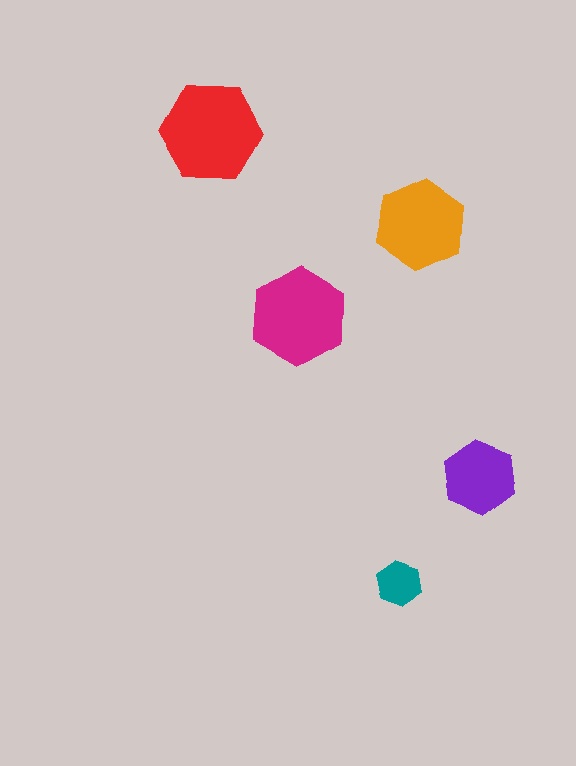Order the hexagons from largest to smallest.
the red one, the magenta one, the orange one, the purple one, the teal one.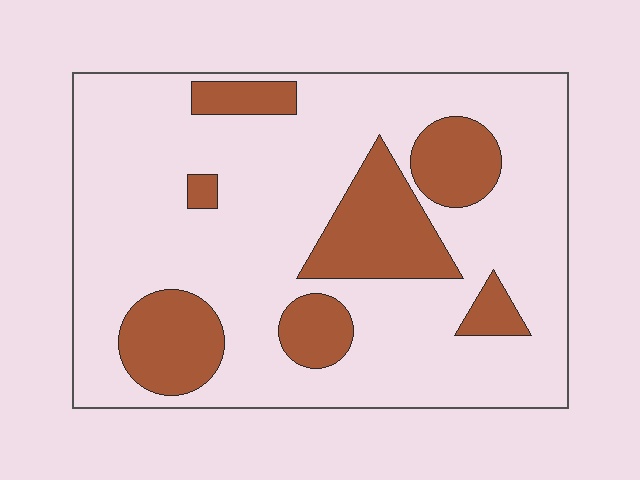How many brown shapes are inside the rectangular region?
7.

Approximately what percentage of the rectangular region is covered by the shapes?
Approximately 25%.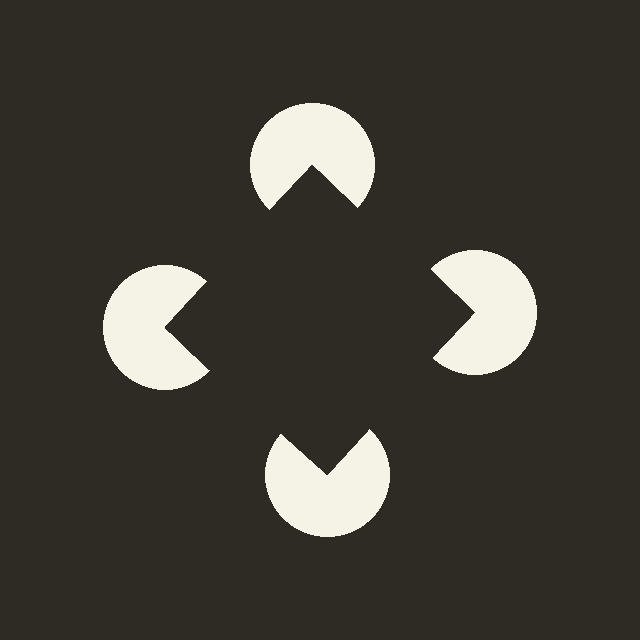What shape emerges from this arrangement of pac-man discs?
An illusory square — its edges are inferred from the aligned wedge cuts in the pac-man discs, not physically drawn.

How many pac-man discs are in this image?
There are 4 — one at each vertex of the illusory square.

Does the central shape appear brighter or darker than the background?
It typically appears slightly darker than the background, even though no actual brightness change is drawn.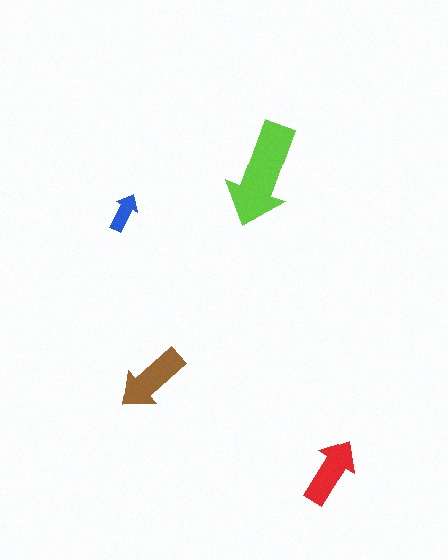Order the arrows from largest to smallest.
the lime one, the brown one, the red one, the blue one.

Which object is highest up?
The lime arrow is topmost.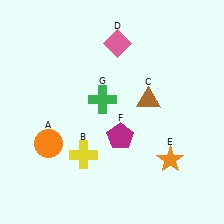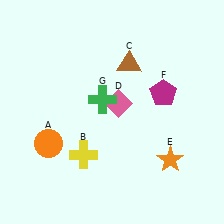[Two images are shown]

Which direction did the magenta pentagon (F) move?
The magenta pentagon (F) moved up.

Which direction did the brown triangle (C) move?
The brown triangle (C) moved up.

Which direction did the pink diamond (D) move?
The pink diamond (D) moved down.